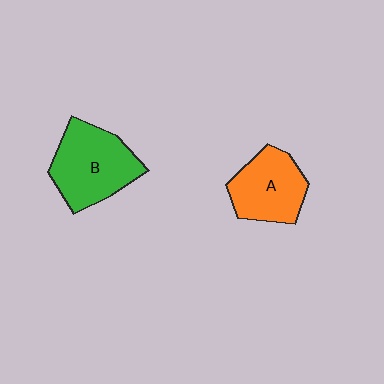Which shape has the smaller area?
Shape A (orange).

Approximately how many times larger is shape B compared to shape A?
Approximately 1.2 times.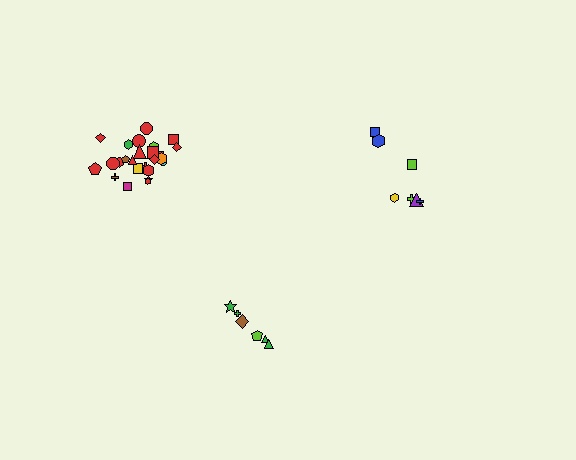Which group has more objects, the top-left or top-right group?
The top-left group.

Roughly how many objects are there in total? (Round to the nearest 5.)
Roughly 40 objects in total.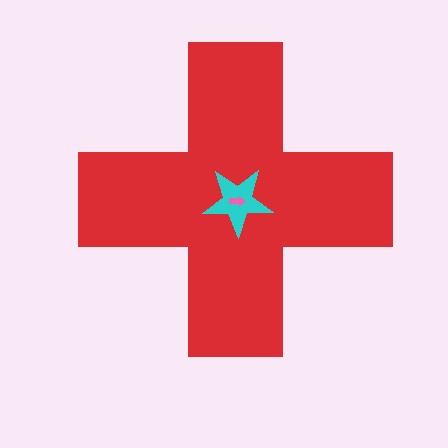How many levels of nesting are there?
3.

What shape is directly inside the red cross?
The cyan star.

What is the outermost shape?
The red cross.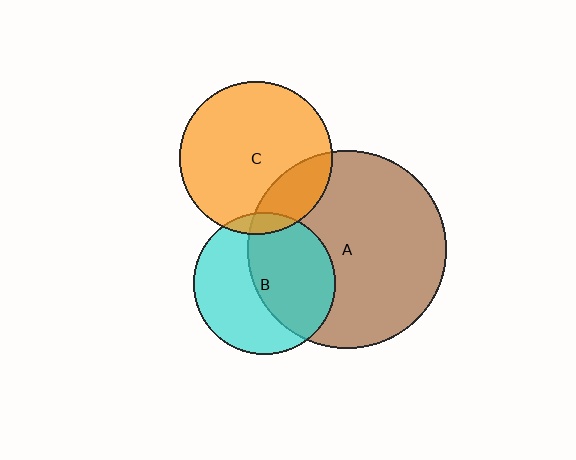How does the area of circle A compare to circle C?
Approximately 1.7 times.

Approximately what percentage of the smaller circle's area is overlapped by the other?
Approximately 20%.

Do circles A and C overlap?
Yes.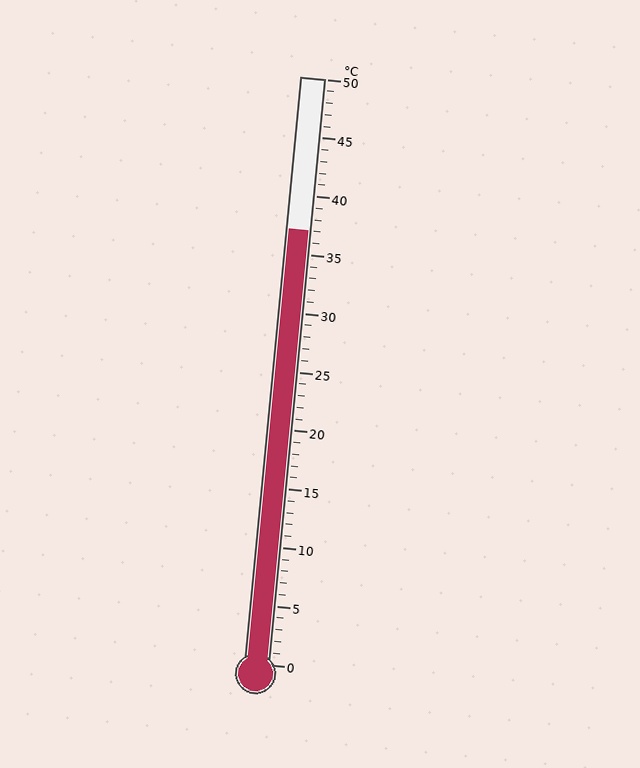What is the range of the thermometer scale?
The thermometer scale ranges from 0°C to 50°C.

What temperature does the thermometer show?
The thermometer shows approximately 37°C.